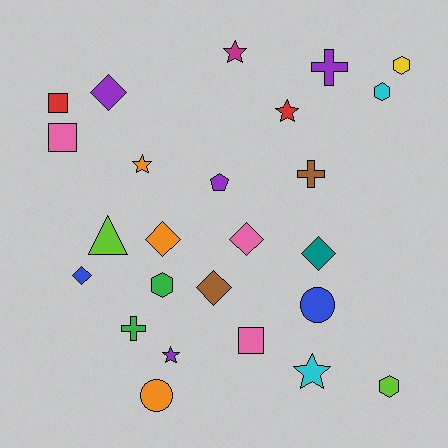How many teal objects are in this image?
There is 1 teal object.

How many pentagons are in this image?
There is 1 pentagon.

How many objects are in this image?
There are 25 objects.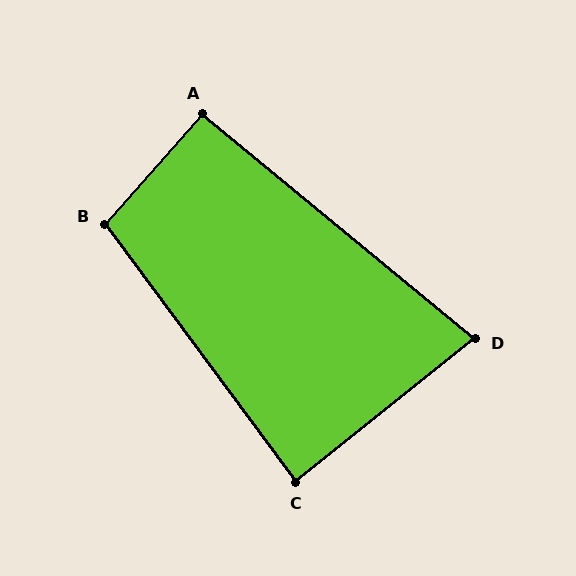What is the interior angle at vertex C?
Approximately 88 degrees (approximately right).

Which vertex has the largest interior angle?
B, at approximately 102 degrees.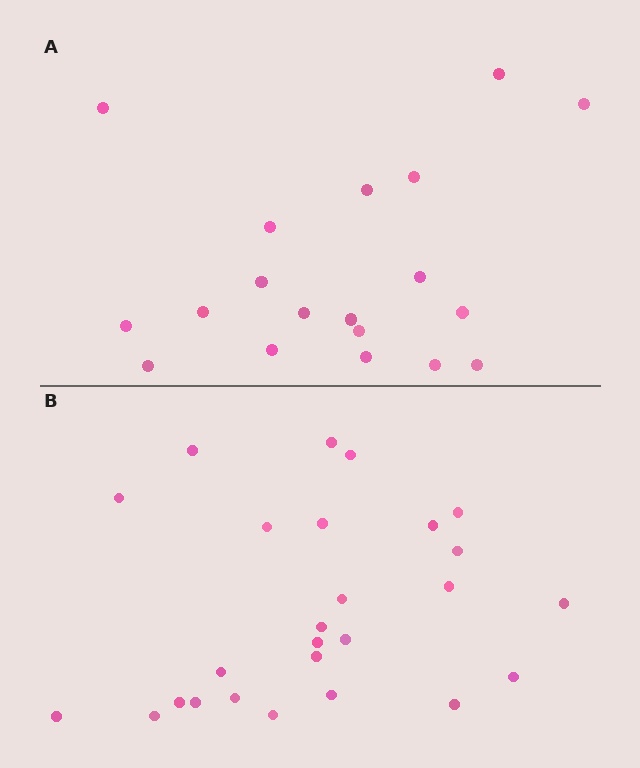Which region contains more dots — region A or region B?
Region B (the bottom region) has more dots.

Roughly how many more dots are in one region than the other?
Region B has roughly 8 or so more dots than region A.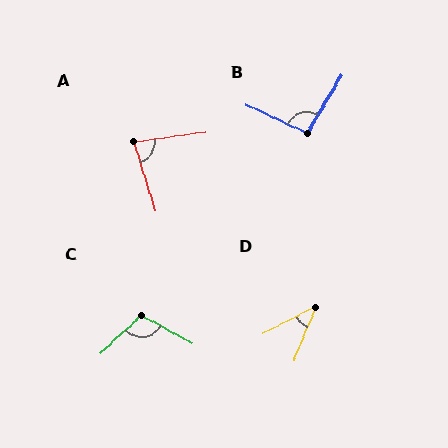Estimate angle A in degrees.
Approximately 80 degrees.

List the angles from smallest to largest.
D (41°), A (80°), B (96°), C (109°).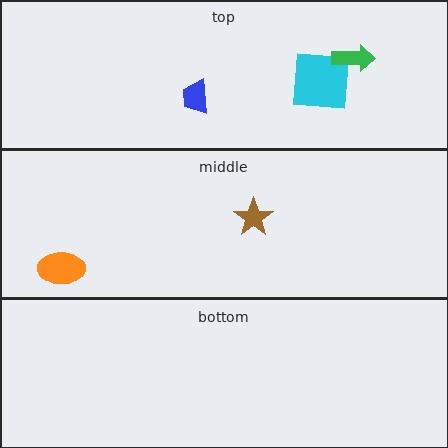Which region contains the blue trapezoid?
The top region.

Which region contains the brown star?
The middle region.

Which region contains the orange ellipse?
The middle region.